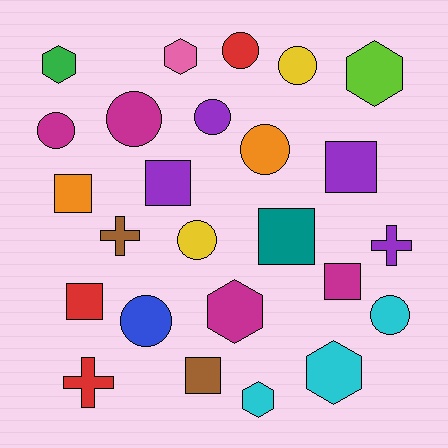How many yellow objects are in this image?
There are 2 yellow objects.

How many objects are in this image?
There are 25 objects.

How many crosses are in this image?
There are 3 crosses.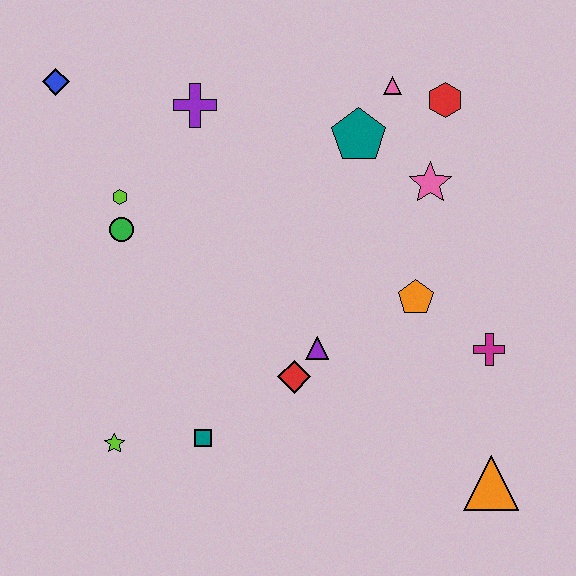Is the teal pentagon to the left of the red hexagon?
Yes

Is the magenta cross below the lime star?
No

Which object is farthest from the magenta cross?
The blue diamond is farthest from the magenta cross.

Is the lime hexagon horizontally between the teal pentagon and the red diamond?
No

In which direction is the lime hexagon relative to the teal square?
The lime hexagon is above the teal square.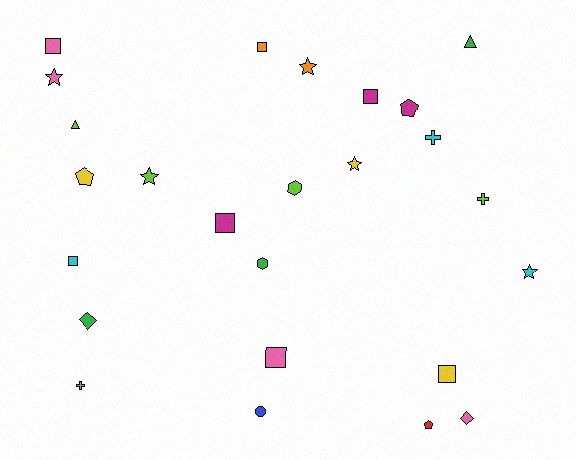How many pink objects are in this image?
There are 4 pink objects.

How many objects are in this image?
There are 25 objects.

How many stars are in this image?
There are 5 stars.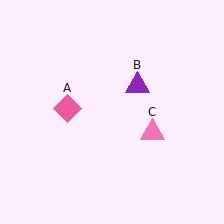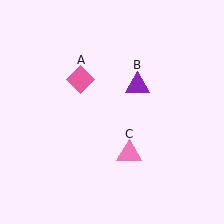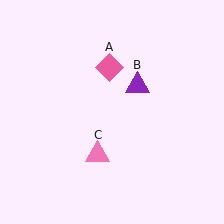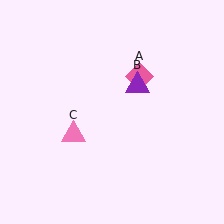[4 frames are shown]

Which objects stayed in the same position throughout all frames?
Purple triangle (object B) remained stationary.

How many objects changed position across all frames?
2 objects changed position: pink diamond (object A), pink triangle (object C).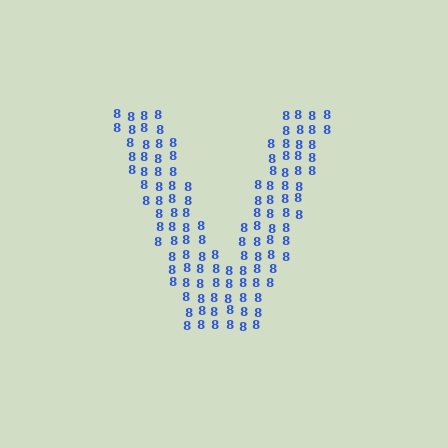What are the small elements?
The small elements are digit 8's.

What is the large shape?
The large shape is the letter V.